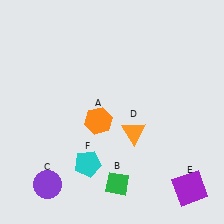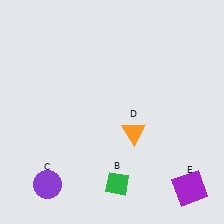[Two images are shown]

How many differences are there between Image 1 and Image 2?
There are 2 differences between the two images.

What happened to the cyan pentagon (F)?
The cyan pentagon (F) was removed in Image 2. It was in the bottom-left area of Image 1.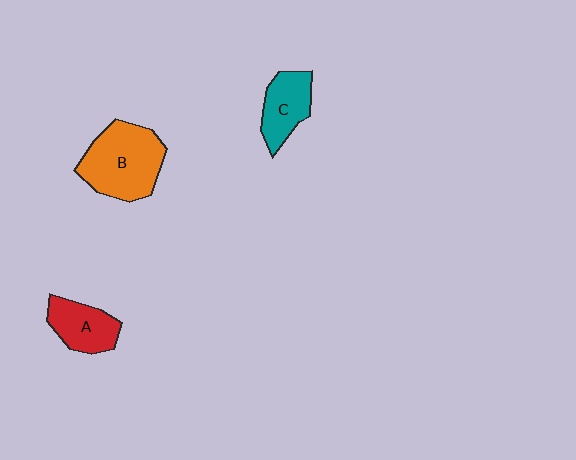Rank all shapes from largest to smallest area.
From largest to smallest: B (orange), C (teal), A (red).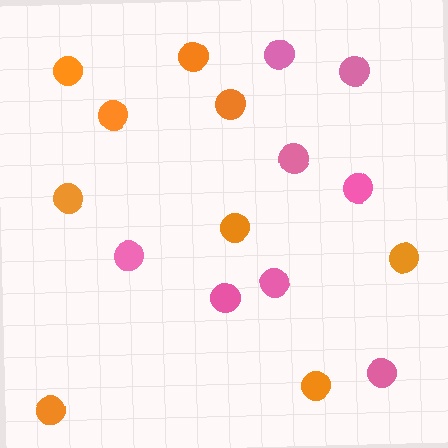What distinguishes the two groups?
There are 2 groups: one group of orange circles (9) and one group of pink circles (8).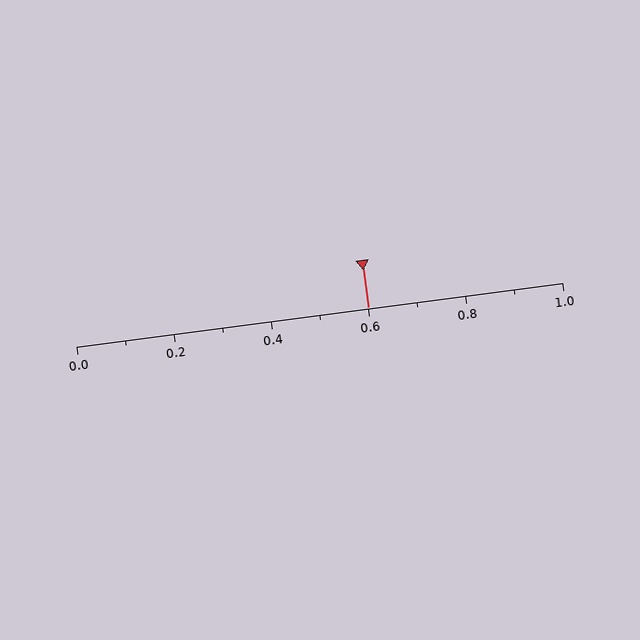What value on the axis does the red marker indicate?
The marker indicates approximately 0.6.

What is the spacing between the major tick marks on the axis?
The major ticks are spaced 0.2 apart.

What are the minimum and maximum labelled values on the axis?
The axis runs from 0.0 to 1.0.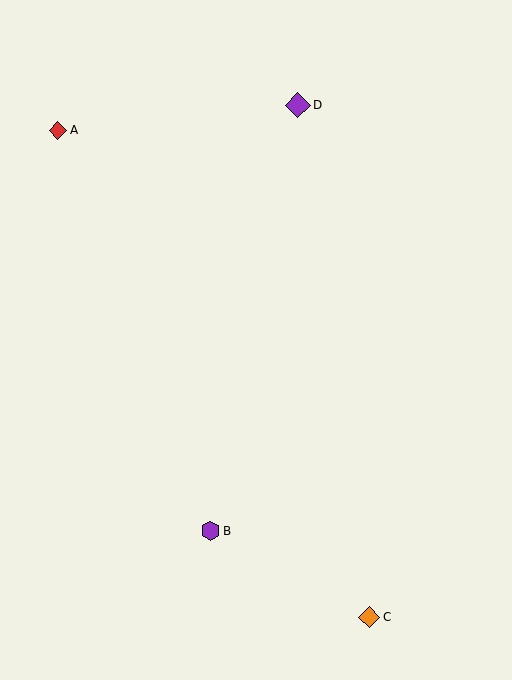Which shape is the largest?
The purple diamond (labeled D) is the largest.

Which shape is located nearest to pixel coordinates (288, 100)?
The purple diamond (labeled D) at (298, 105) is nearest to that location.